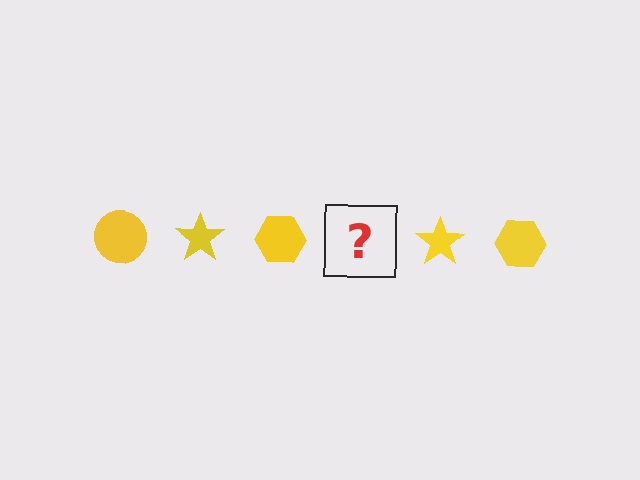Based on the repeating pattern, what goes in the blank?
The blank should be a yellow circle.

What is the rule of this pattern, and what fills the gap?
The rule is that the pattern cycles through circle, star, hexagon shapes in yellow. The gap should be filled with a yellow circle.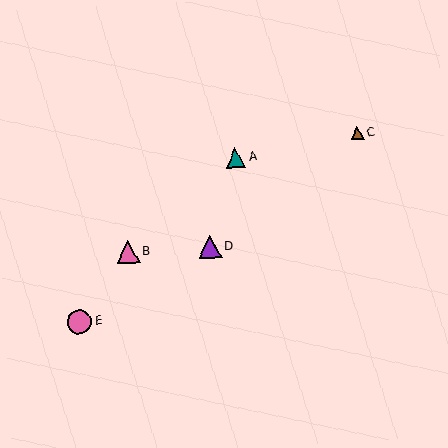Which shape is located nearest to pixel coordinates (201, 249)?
The purple triangle (labeled D) at (210, 247) is nearest to that location.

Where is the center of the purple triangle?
The center of the purple triangle is at (210, 247).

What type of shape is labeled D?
Shape D is a purple triangle.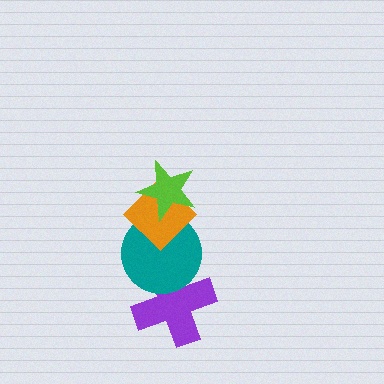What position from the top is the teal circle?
The teal circle is 3rd from the top.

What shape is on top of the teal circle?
The orange diamond is on top of the teal circle.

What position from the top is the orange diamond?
The orange diamond is 2nd from the top.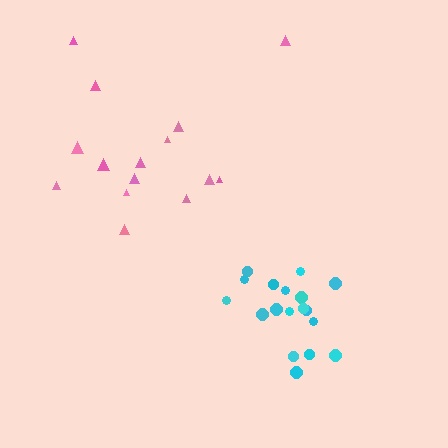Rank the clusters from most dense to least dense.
cyan, pink.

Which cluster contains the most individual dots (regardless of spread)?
Cyan (18).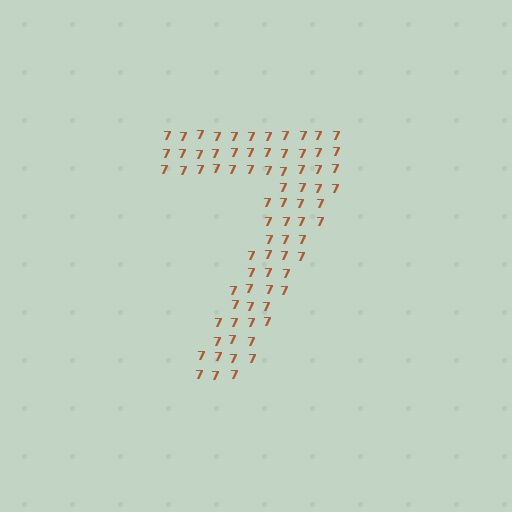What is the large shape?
The large shape is the digit 7.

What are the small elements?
The small elements are digit 7's.